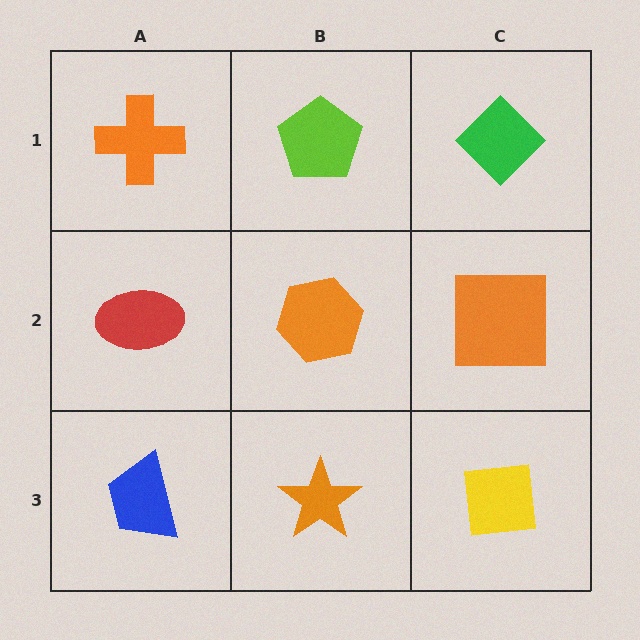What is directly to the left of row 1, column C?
A lime pentagon.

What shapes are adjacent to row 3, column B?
An orange hexagon (row 2, column B), a blue trapezoid (row 3, column A), a yellow square (row 3, column C).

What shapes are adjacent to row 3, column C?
An orange square (row 2, column C), an orange star (row 3, column B).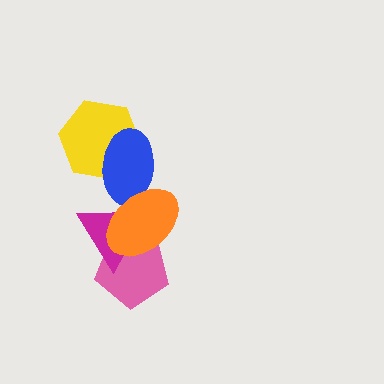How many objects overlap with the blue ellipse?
3 objects overlap with the blue ellipse.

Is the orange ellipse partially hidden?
No, no other shape covers it.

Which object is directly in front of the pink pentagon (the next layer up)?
The magenta triangle is directly in front of the pink pentagon.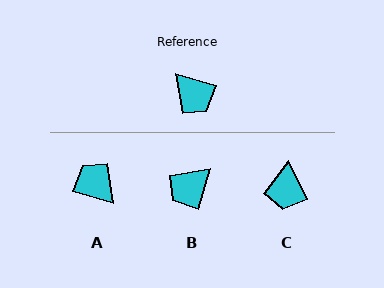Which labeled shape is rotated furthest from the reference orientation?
A, about 180 degrees away.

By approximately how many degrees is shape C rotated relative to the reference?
Approximately 46 degrees clockwise.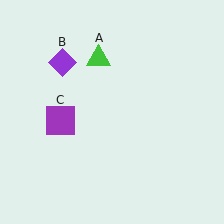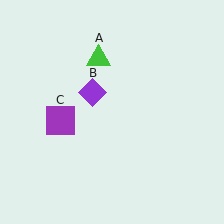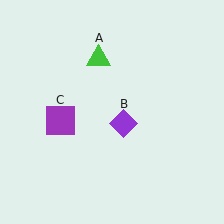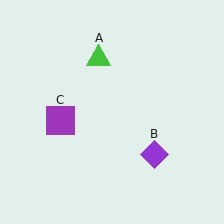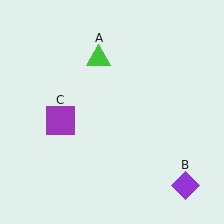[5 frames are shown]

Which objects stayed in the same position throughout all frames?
Green triangle (object A) and purple square (object C) remained stationary.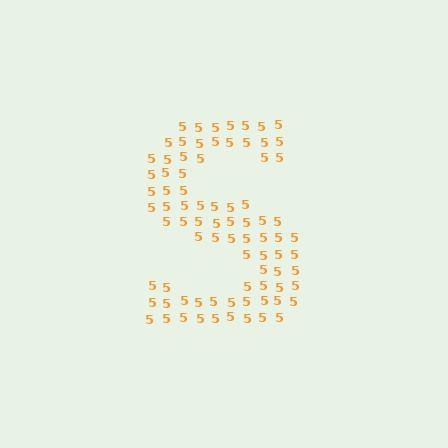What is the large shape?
The large shape is the letter S.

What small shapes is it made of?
It is made of small digit 5's.